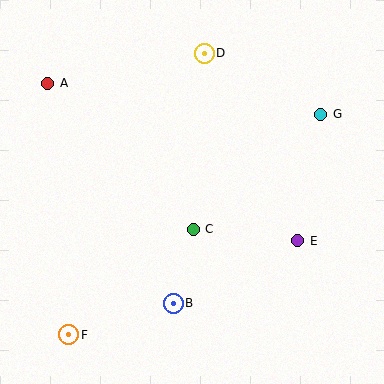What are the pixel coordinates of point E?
Point E is at (298, 241).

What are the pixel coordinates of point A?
Point A is at (48, 83).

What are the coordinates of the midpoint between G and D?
The midpoint between G and D is at (263, 84).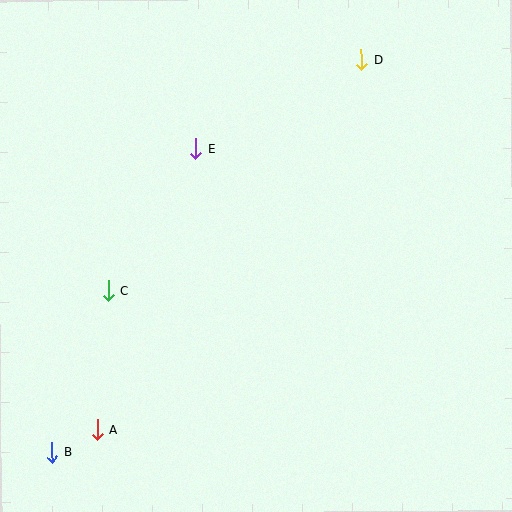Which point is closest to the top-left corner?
Point E is closest to the top-left corner.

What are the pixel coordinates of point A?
Point A is at (98, 430).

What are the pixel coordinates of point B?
Point B is at (52, 452).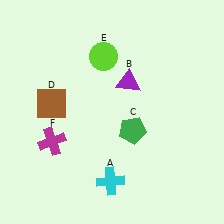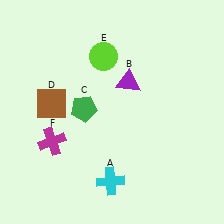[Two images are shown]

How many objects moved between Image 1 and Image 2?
1 object moved between the two images.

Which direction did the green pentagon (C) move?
The green pentagon (C) moved left.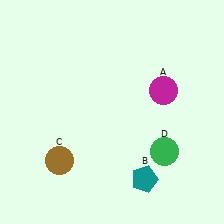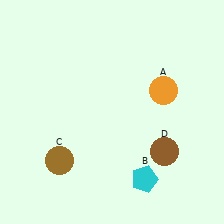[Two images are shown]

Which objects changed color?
A changed from magenta to orange. B changed from teal to cyan. D changed from green to brown.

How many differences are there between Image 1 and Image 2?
There are 3 differences between the two images.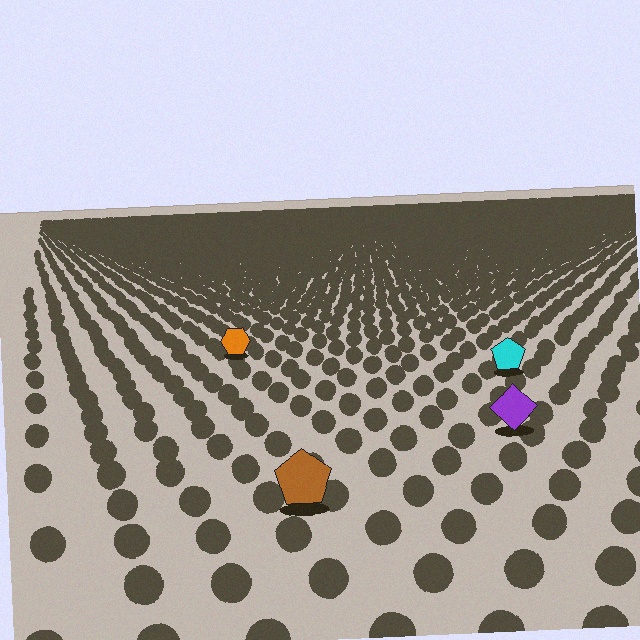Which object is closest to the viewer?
The brown pentagon is closest. The texture marks near it are larger and more spread out.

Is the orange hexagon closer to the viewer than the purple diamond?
No. The purple diamond is closer — you can tell from the texture gradient: the ground texture is coarser near it.